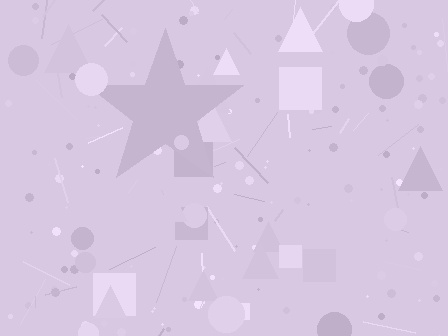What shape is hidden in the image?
A star is hidden in the image.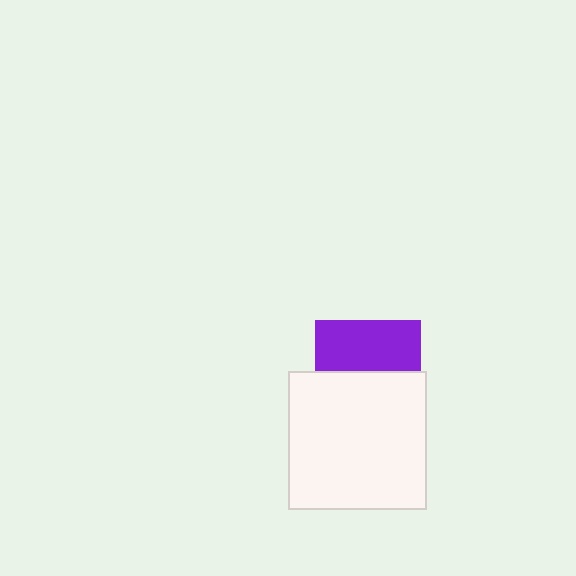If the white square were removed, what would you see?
You would see the complete purple square.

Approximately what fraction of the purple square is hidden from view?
Roughly 52% of the purple square is hidden behind the white square.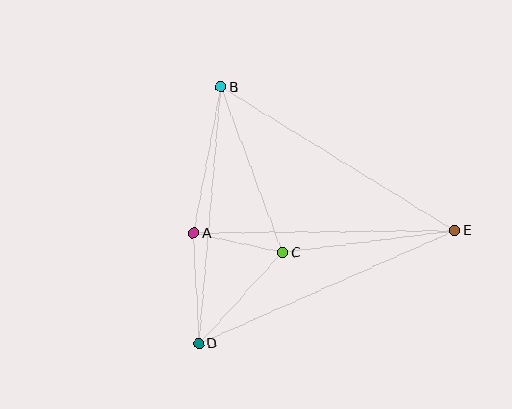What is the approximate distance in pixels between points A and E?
The distance between A and E is approximately 261 pixels.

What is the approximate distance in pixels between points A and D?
The distance between A and D is approximately 111 pixels.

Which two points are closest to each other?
Points A and C are closest to each other.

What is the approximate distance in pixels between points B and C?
The distance between B and C is approximately 177 pixels.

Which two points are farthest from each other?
Points D and E are farthest from each other.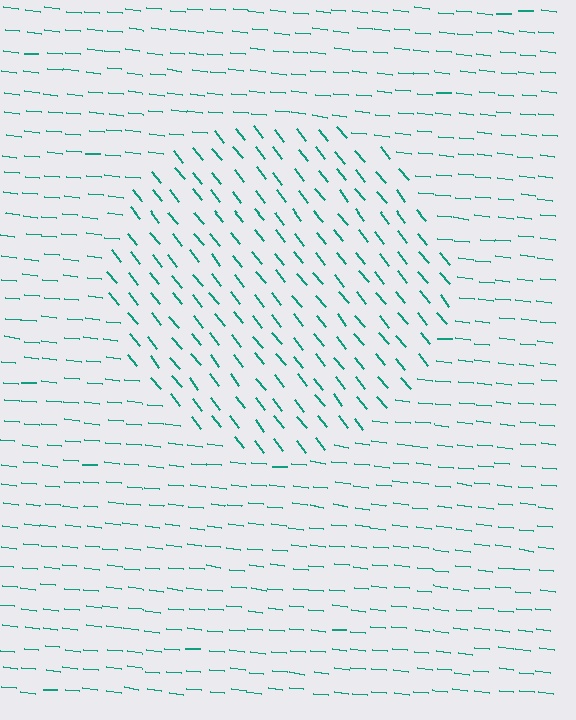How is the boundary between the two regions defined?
The boundary is defined purely by a change in line orientation (approximately 45 degrees difference). All lines are the same color and thickness.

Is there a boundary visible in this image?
Yes, there is a texture boundary formed by a change in line orientation.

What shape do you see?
I see a circle.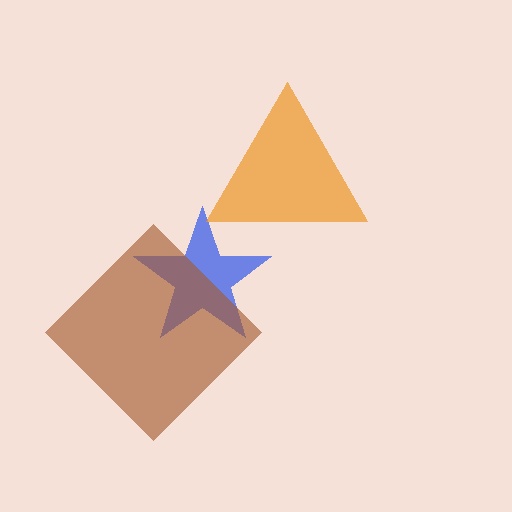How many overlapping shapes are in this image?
There are 3 overlapping shapes in the image.